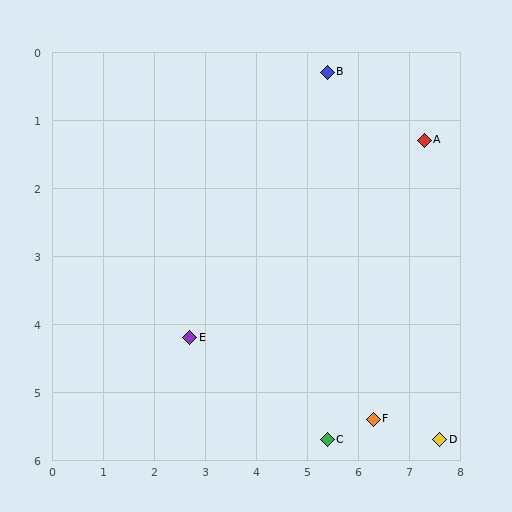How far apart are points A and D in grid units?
Points A and D are about 4.4 grid units apart.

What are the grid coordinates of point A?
Point A is at approximately (7.3, 1.3).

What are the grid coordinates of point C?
Point C is at approximately (5.4, 5.7).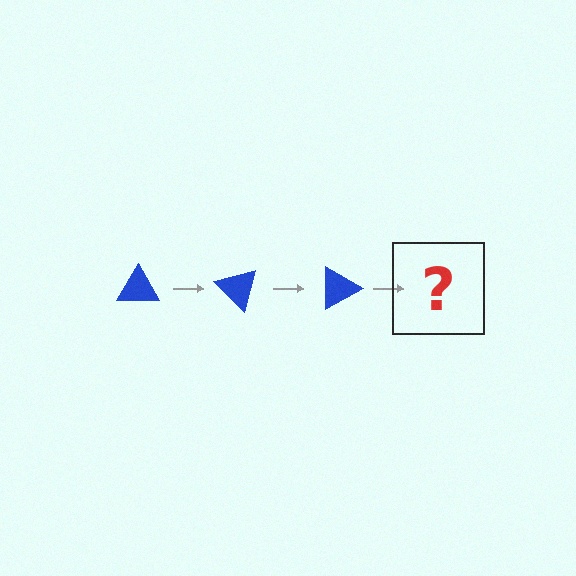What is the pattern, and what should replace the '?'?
The pattern is that the triangle rotates 45 degrees each step. The '?' should be a blue triangle rotated 135 degrees.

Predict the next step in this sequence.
The next step is a blue triangle rotated 135 degrees.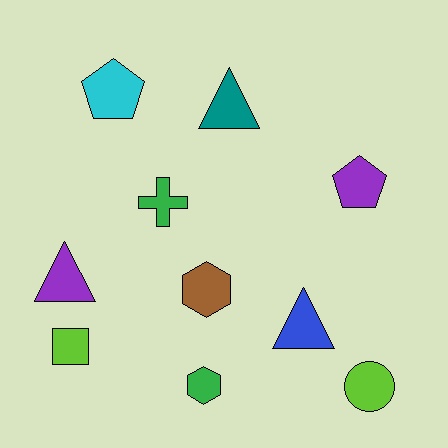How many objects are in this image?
There are 10 objects.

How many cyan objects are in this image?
There is 1 cyan object.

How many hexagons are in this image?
There are 2 hexagons.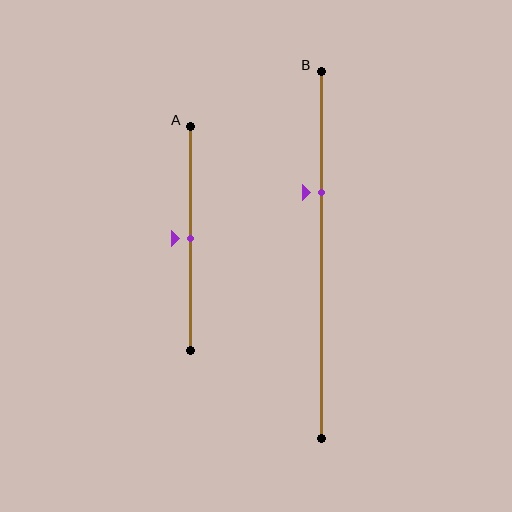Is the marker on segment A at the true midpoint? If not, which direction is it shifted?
Yes, the marker on segment A is at the true midpoint.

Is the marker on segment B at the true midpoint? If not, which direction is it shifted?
No, the marker on segment B is shifted upward by about 17% of the segment length.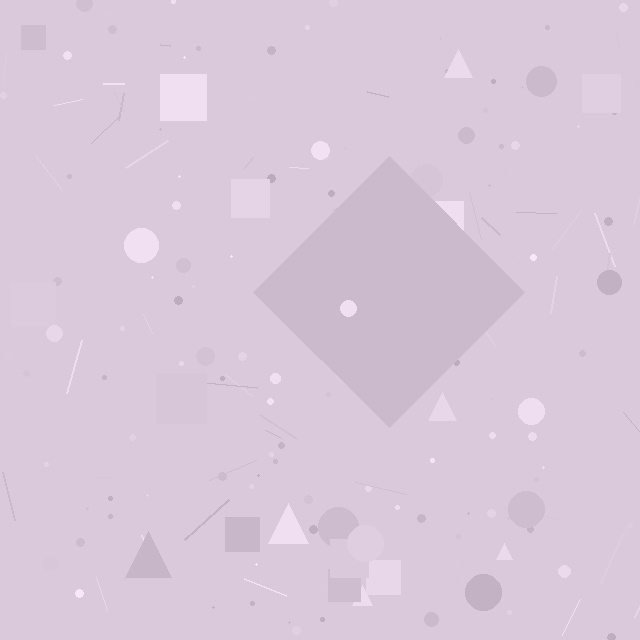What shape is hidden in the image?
A diamond is hidden in the image.